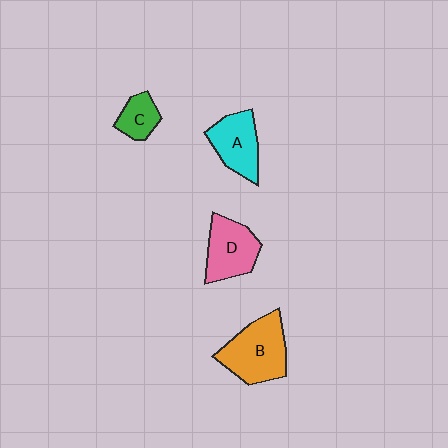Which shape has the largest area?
Shape B (orange).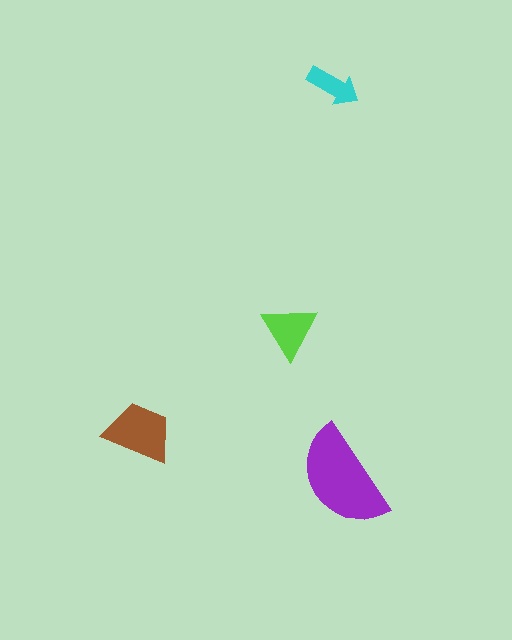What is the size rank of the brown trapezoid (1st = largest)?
2nd.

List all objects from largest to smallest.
The purple semicircle, the brown trapezoid, the lime triangle, the cyan arrow.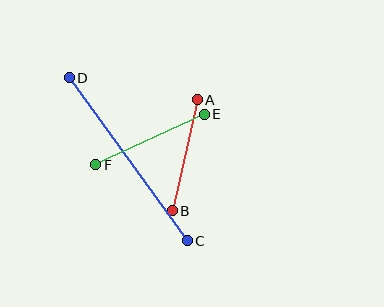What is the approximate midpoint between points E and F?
The midpoint is at approximately (150, 140) pixels.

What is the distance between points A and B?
The distance is approximately 114 pixels.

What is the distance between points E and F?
The distance is approximately 120 pixels.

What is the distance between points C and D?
The distance is approximately 201 pixels.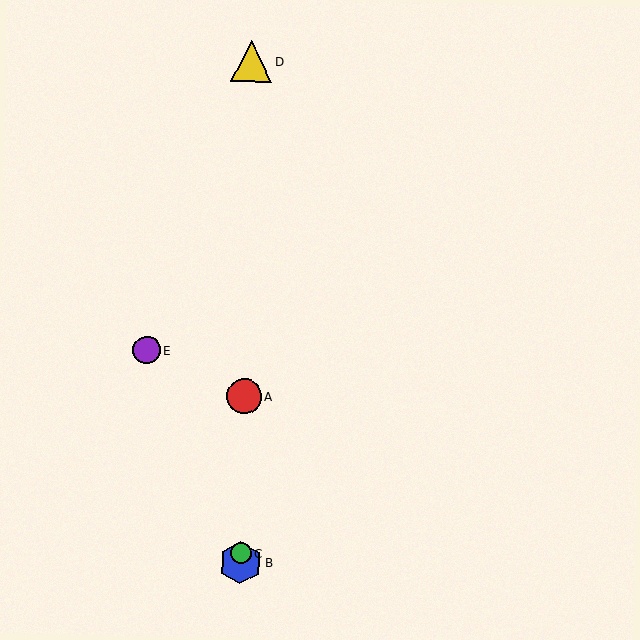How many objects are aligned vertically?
4 objects (A, B, C, D) are aligned vertically.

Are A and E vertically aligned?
No, A is at x≈244 and E is at x≈147.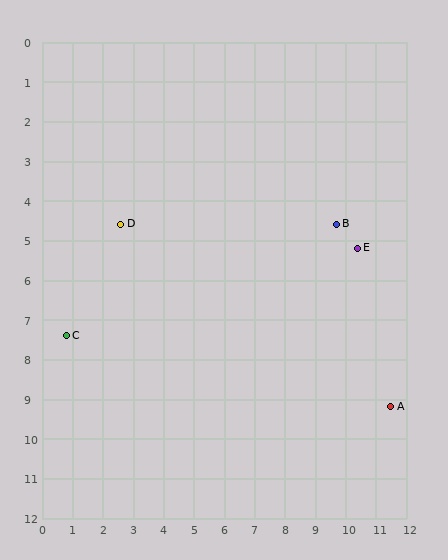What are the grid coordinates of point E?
Point E is at approximately (10.4, 5.2).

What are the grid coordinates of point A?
Point A is at approximately (11.5, 9.2).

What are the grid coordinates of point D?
Point D is at approximately (2.6, 4.6).